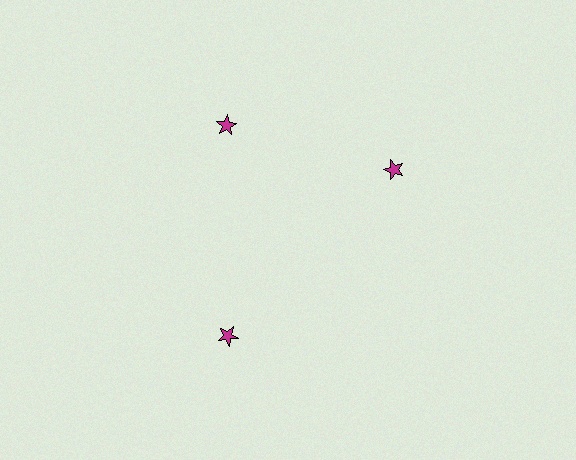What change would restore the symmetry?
The symmetry would be restored by rotating it back into even spacing with its neighbors so that all 3 stars sit at equal angles and equal distance from the center.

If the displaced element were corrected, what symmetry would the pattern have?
It would have 3-fold rotational symmetry — the pattern would map onto itself every 120 degrees.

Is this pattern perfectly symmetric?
No. The 3 magenta stars are arranged in a ring, but one element near the 3 o'clock position is rotated out of alignment along the ring, breaking the 3-fold rotational symmetry.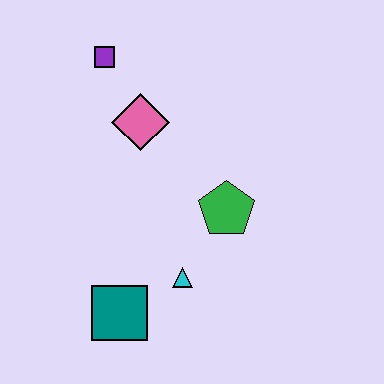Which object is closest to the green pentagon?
The cyan triangle is closest to the green pentagon.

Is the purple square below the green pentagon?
No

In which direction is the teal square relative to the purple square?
The teal square is below the purple square.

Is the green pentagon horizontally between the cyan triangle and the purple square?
No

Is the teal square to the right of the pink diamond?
No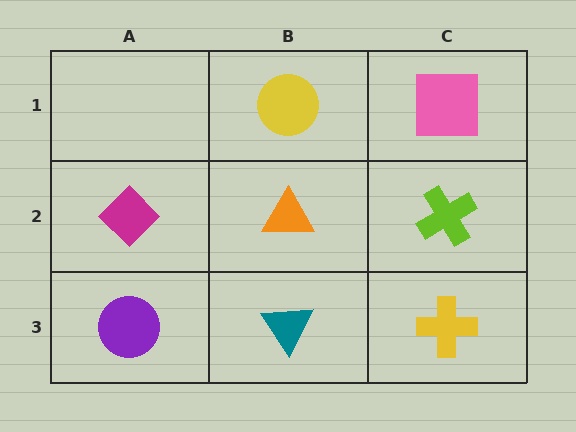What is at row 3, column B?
A teal triangle.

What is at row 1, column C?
A pink square.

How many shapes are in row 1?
2 shapes.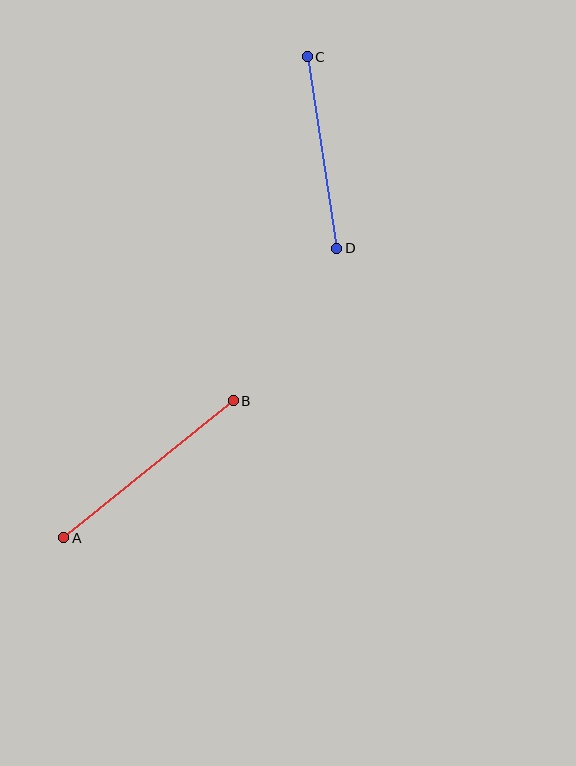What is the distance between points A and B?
The distance is approximately 218 pixels.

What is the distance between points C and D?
The distance is approximately 194 pixels.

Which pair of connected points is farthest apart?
Points A and B are farthest apart.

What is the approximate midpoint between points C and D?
The midpoint is at approximately (322, 153) pixels.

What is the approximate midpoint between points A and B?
The midpoint is at approximately (149, 469) pixels.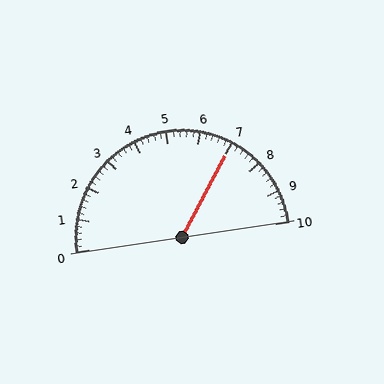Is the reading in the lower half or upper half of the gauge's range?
The reading is in the upper half of the range (0 to 10).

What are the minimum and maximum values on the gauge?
The gauge ranges from 0 to 10.